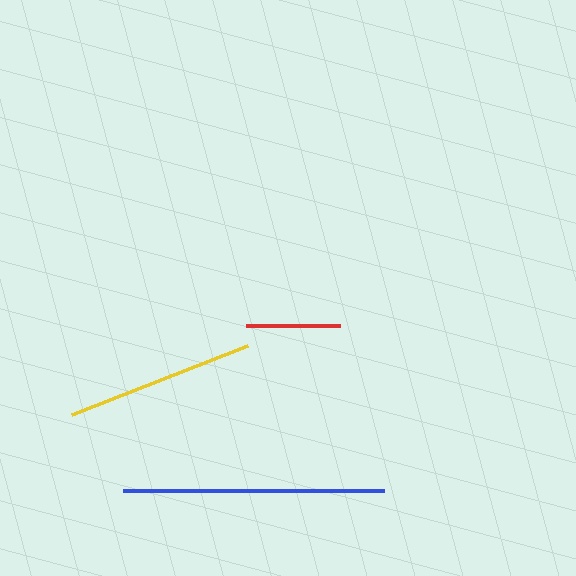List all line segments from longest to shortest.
From longest to shortest: blue, yellow, red.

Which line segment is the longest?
The blue line is the longest at approximately 262 pixels.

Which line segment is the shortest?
The red line is the shortest at approximately 94 pixels.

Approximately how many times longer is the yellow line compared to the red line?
The yellow line is approximately 2.0 times the length of the red line.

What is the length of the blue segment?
The blue segment is approximately 262 pixels long.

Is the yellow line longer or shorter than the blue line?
The blue line is longer than the yellow line.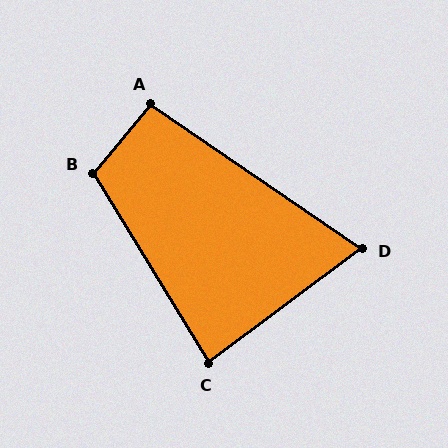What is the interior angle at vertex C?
Approximately 84 degrees (acute).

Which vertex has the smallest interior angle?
D, at approximately 71 degrees.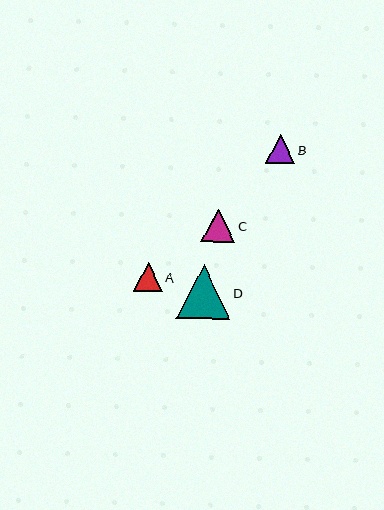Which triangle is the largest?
Triangle D is the largest with a size of approximately 54 pixels.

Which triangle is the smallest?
Triangle B is the smallest with a size of approximately 29 pixels.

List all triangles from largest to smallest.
From largest to smallest: D, C, A, B.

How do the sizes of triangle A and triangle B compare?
Triangle A and triangle B are approximately the same size.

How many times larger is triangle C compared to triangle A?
Triangle C is approximately 1.1 times the size of triangle A.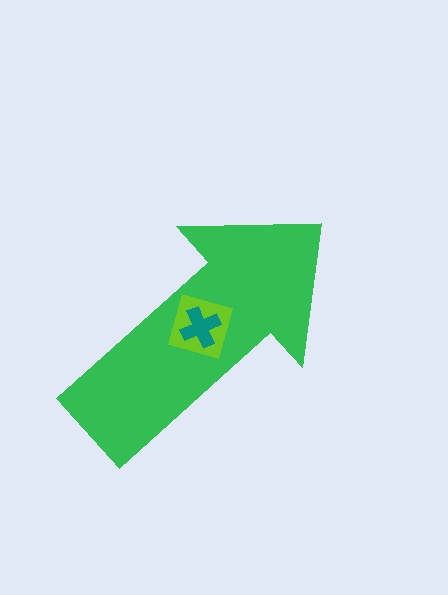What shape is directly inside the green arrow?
The lime square.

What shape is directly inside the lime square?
The teal cross.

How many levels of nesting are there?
3.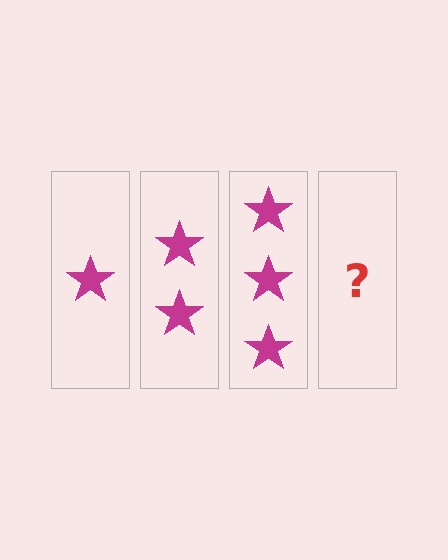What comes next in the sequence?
The next element should be 4 stars.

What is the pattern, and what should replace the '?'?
The pattern is that each step adds one more star. The '?' should be 4 stars.